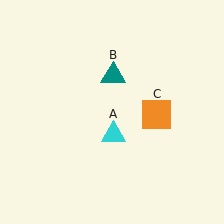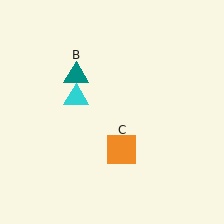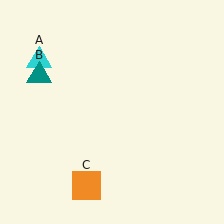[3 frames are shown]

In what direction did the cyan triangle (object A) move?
The cyan triangle (object A) moved up and to the left.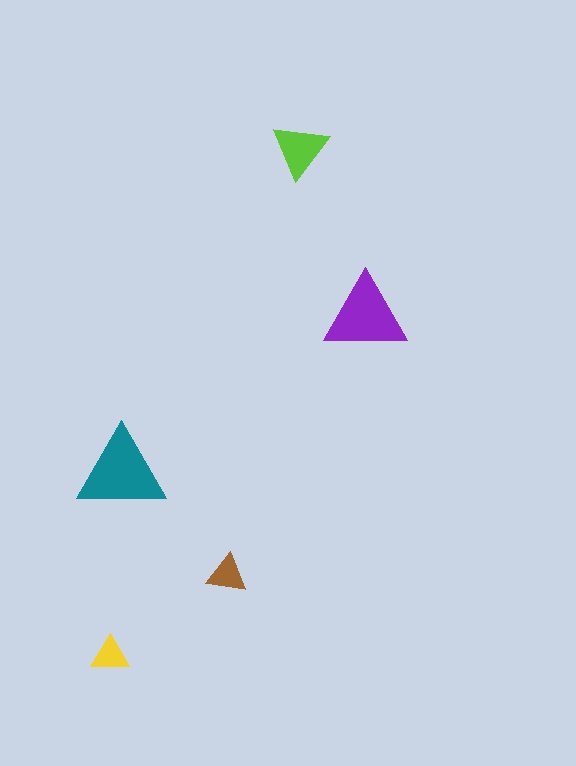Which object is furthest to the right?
The purple triangle is rightmost.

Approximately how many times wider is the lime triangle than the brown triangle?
About 1.5 times wider.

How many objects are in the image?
There are 5 objects in the image.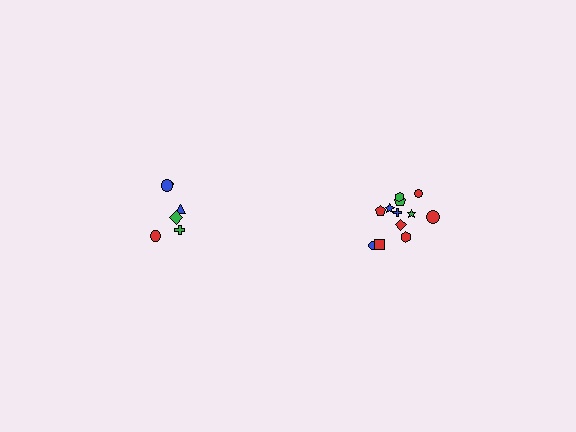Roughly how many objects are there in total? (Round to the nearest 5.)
Roughly 20 objects in total.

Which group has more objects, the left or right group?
The right group.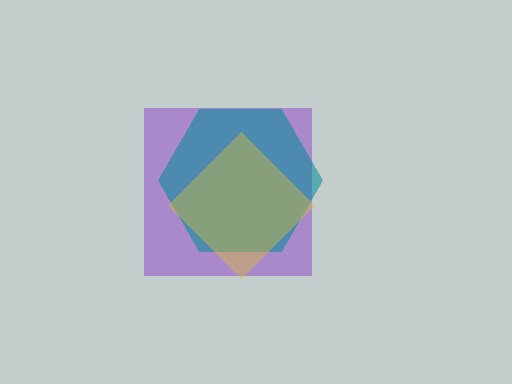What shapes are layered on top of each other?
The layered shapes are: a purple square, a teal hexagon, a yellow diamond.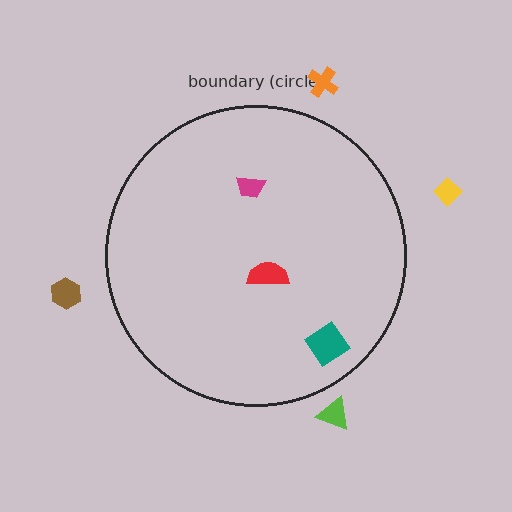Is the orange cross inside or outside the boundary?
Outside.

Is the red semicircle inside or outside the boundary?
Inside.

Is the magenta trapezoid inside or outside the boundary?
Inside.